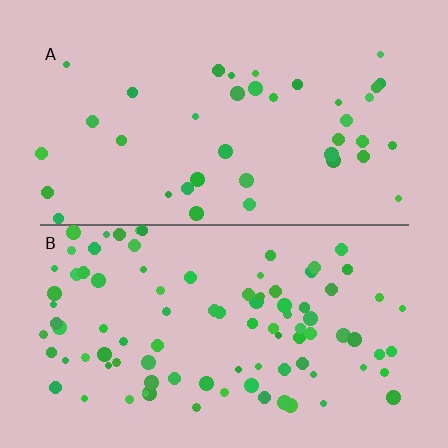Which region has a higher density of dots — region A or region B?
B (the bottom).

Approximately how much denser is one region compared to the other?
Approximately 2.4× — region B over region A.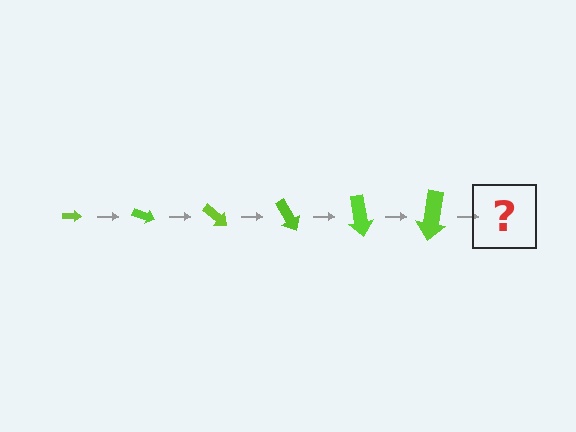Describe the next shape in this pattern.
It should be an arrow, larger than the previous one and rotated 120 degrees from the start.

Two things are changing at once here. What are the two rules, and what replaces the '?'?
The two rules are that the arrow grows larger each step and it rotates 20 degrees each step. The '?' should be an arrow, larger than the previous one and rotated 120 degrees from the start.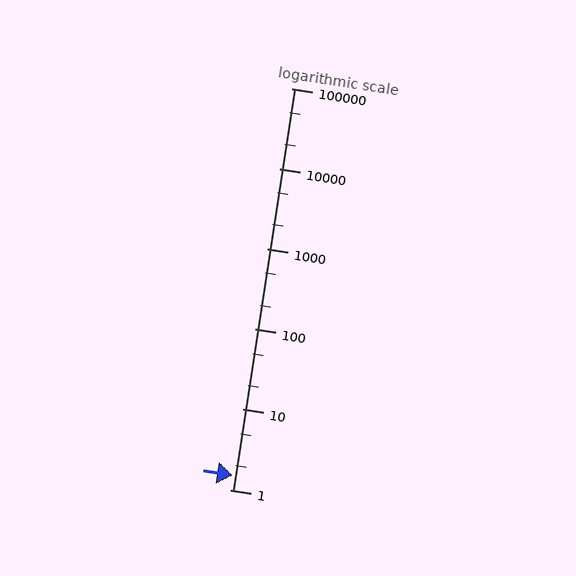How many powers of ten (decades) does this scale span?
The scale spans 5 decades, from 1 to 100000.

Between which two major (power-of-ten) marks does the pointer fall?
The pointer is between 1 and 10.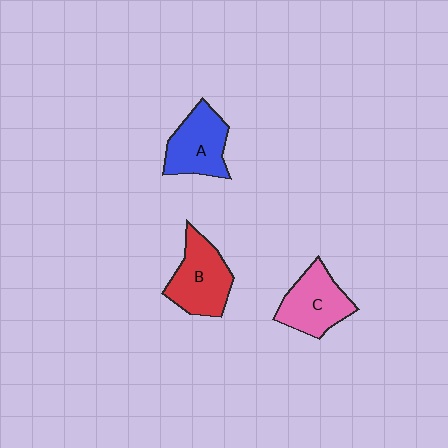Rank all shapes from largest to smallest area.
From largest to smallest: B (red), C (pink), A (blue).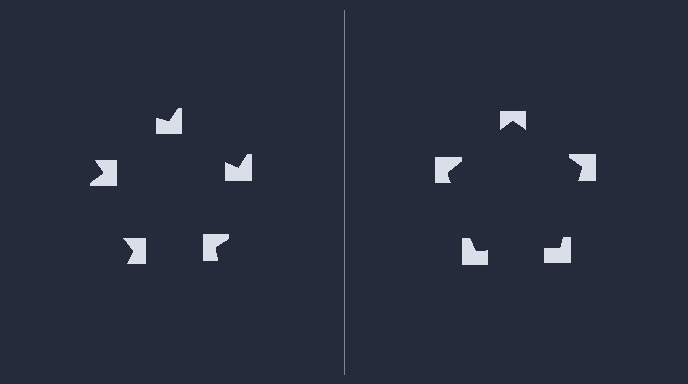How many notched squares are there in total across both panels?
10 — 5 on each side.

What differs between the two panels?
The notched squares are positioned identically on both sides; only the wedge orientations differ. On the right they align to a pentagon; on the left they are misaligned.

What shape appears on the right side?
An illusory pentagon.